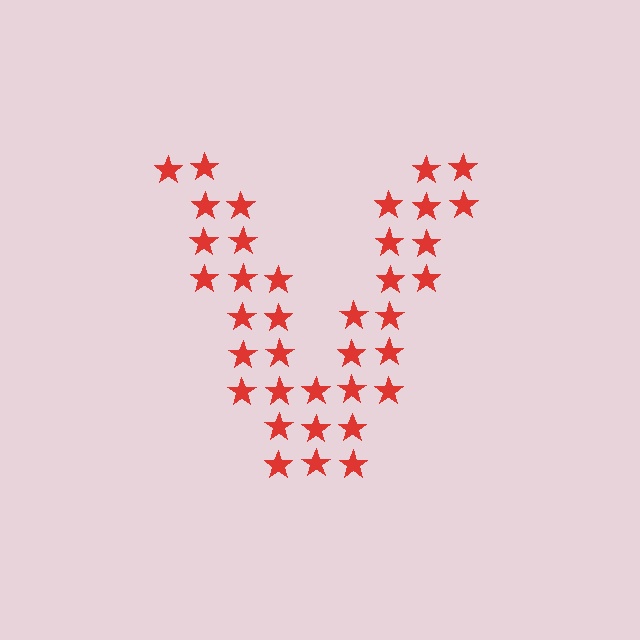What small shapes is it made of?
It is made of small stars.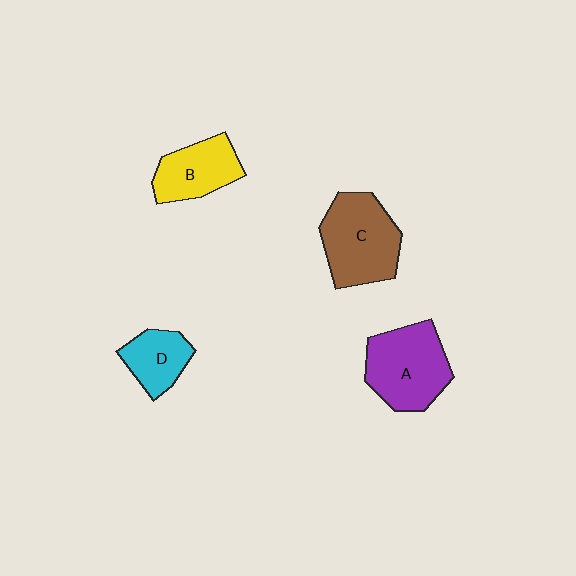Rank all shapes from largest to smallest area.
From largest to smallest: C (brown), A (purple), B (yellow), D (cyan).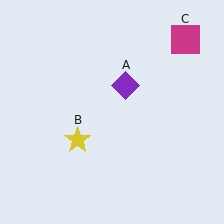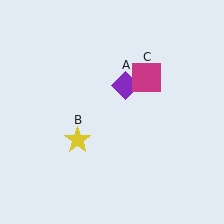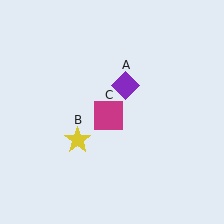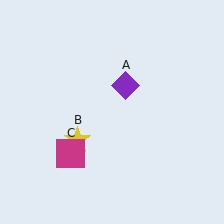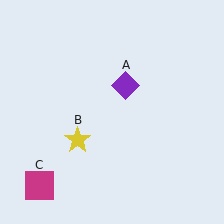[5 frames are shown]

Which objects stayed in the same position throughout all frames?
Purple diamond (object A) and yellow star (object B) remained stationary.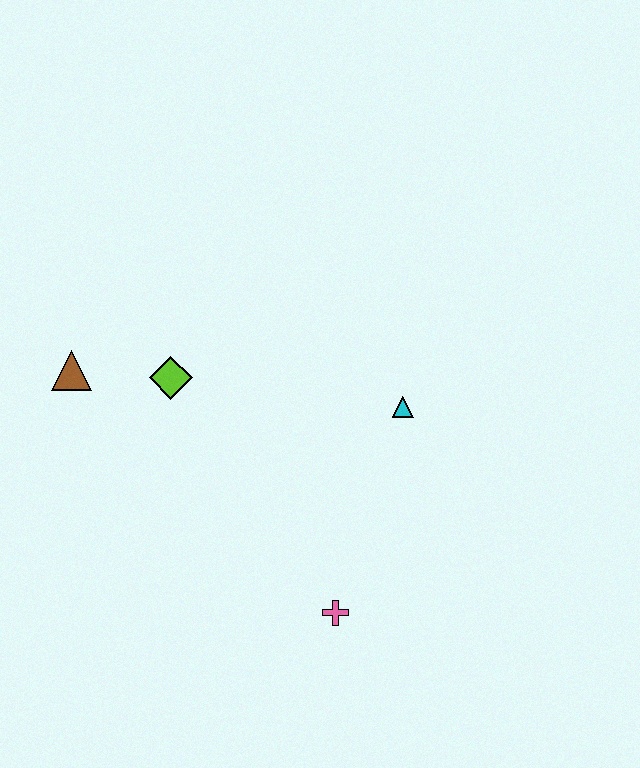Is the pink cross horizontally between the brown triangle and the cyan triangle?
Yes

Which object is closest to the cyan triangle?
The pink cross is closest to the cyan triangle.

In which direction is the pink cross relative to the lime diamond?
The pink cross is below the lime diamond.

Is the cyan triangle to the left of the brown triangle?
No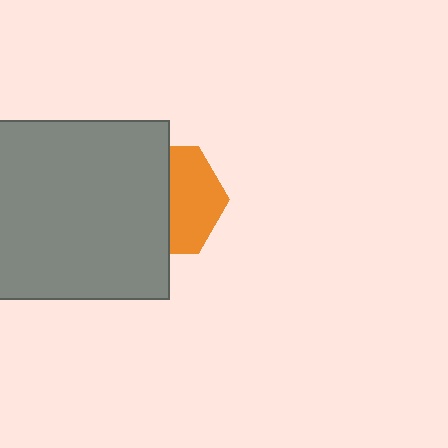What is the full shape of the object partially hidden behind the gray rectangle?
The partially hidden object is an orange hexagon.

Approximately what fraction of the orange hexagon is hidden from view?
Roughly 52% of the orange hexagon is hidden behind the gray rectangle.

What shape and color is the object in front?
The object in front is a gray rectangle.